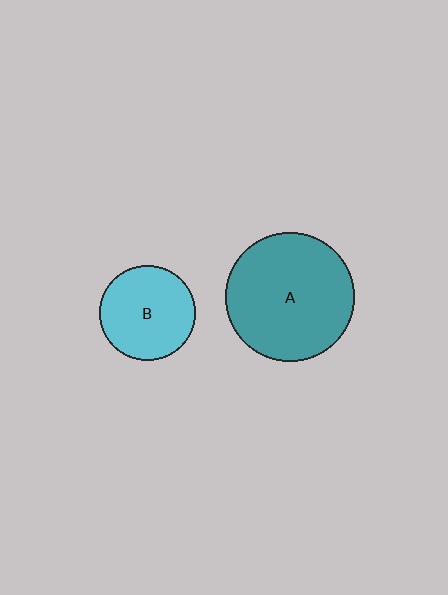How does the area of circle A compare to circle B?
Approximately 1.8 times.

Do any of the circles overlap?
No, none of the circles overlap.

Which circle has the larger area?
Circle A (teal).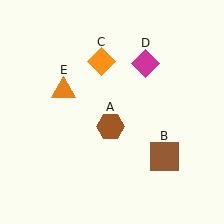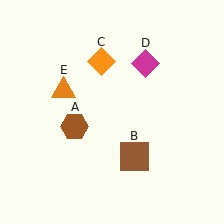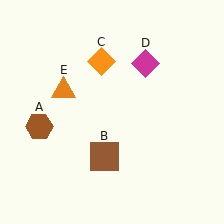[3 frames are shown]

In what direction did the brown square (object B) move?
The brown square (object B) moved left.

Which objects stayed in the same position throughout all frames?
Orange diamond (object C) and magenta diamond (object D) and orange triangle (object E) remained stationary.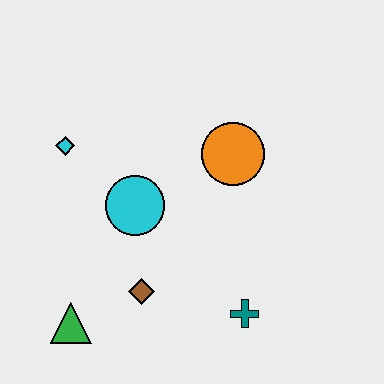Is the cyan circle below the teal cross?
No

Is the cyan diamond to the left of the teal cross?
Yes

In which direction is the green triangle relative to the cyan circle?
The green triangle is below the cyan circle.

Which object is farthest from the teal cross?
The cyan diamond is farthest from the teal cross.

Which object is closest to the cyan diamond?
The cyan circle is closest to the cyan diamond.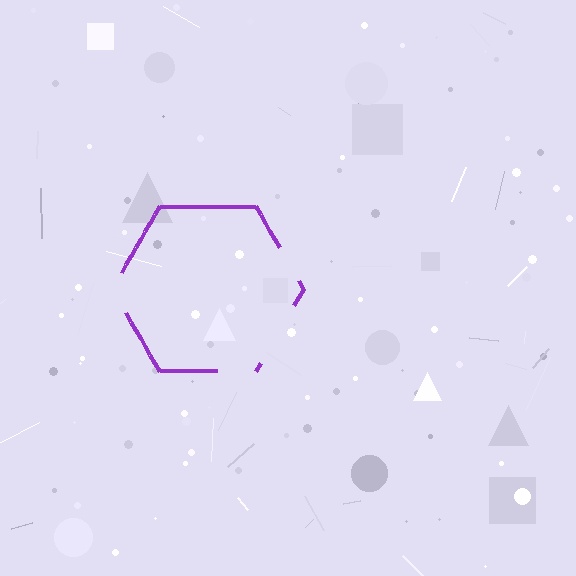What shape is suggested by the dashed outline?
The dashed outline suggests a hexagon.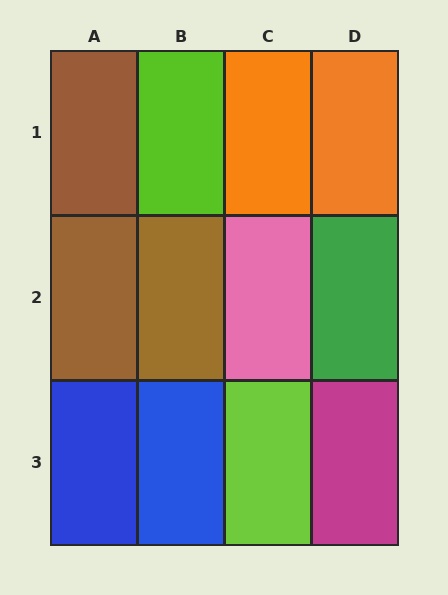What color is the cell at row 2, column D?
Green.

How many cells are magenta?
1 cell is magenta.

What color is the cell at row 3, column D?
Magenta.